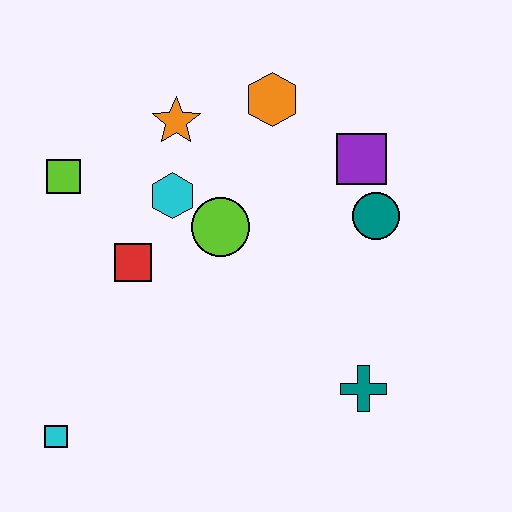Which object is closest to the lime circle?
The cyan hexagon is closest to the lime circle.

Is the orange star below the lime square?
No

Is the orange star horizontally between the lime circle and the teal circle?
No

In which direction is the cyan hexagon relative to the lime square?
The cyan hexagon is to the right of the lime square.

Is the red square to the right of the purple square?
No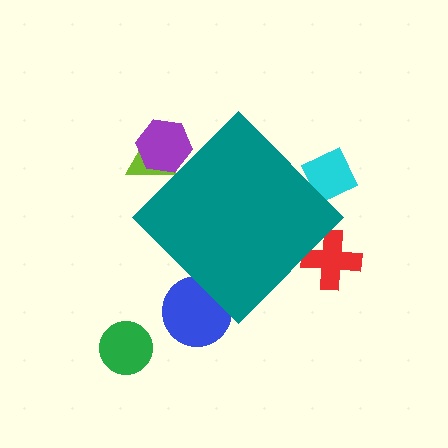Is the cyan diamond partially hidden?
Yes, the cyan diamond is partially hidden behind the teal diamond.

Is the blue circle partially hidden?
Yes, the blue circle is partially hidden behind the teal diamond.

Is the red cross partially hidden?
Yes, the red cross is partially hidden behind the teal diamond.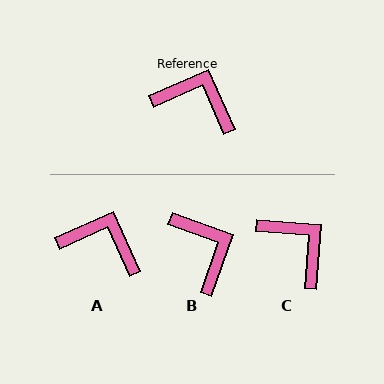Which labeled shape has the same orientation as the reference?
A.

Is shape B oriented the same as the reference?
No, it is off by about 44 degrees.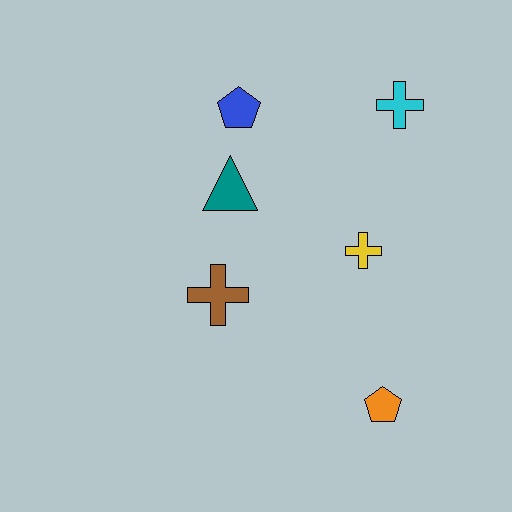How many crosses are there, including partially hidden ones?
There are 3 crosses.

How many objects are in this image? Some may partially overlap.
There are 6 objects.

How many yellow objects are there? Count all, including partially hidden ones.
There is 1 yellow object.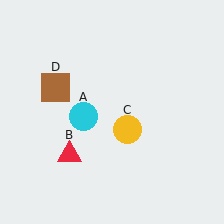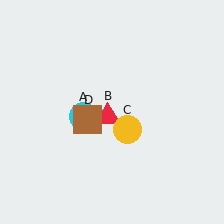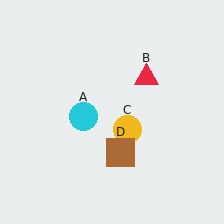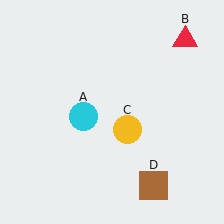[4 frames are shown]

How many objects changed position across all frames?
2 objects changed position: red triangle (object B), brown square (object D).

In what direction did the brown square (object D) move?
The brown square (object D) moved down and to the right.